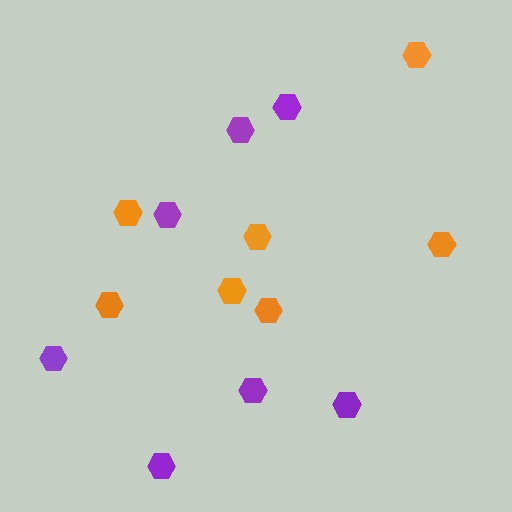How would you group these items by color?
There are 2 groups: one group of orange hexagons (7) and one group of purple hexagons (7).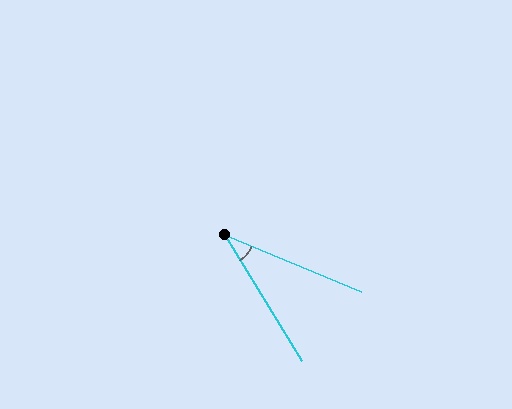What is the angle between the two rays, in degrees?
Approximately 36 degrees.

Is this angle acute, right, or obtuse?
It is acute.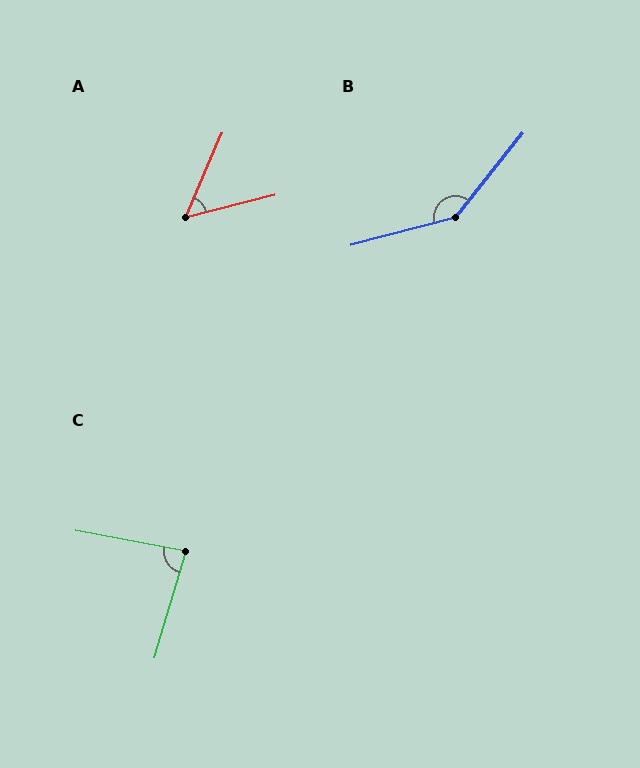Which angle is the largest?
B, at approximately 144 degrees.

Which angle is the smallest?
A, at approximately 52 degrees.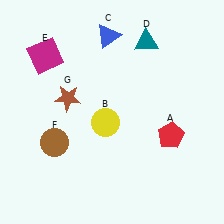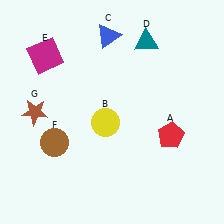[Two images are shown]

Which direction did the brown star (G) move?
The brown star (G) moved left.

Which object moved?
The brown star (G) moved left.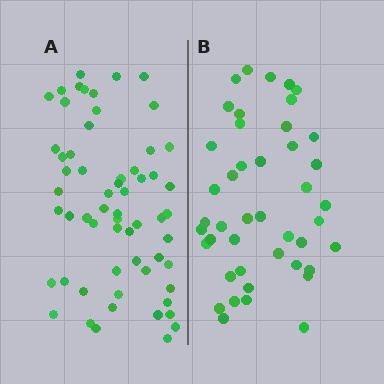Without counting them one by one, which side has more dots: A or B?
Region A (the left region) has more dots.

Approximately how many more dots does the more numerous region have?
Region A has approximately 15 more dots than region B.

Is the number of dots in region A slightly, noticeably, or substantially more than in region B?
Region A has noticeably more, but not dramatically so. The ratio is roughly 1.4 to 1.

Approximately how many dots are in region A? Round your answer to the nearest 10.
About 60 dots.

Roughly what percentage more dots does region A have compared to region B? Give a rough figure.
About 35% more.